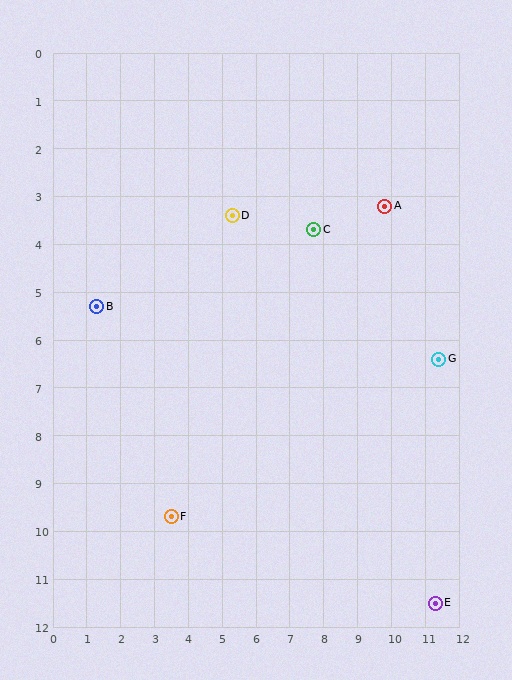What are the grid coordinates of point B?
Point B is at approximately (1.3, 5.3).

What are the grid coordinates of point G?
Point G is at approximately (11.4, 6.4).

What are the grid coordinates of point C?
Point C is at approximately (7.7, 3.7).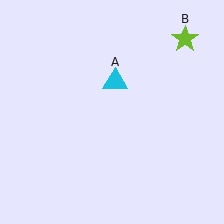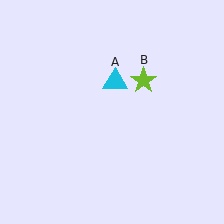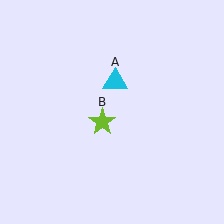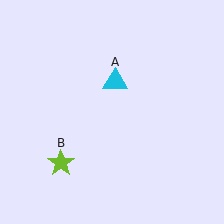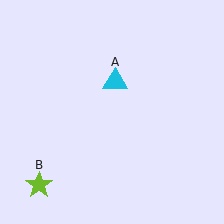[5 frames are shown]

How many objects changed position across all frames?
1 object changed position: lime star (object B).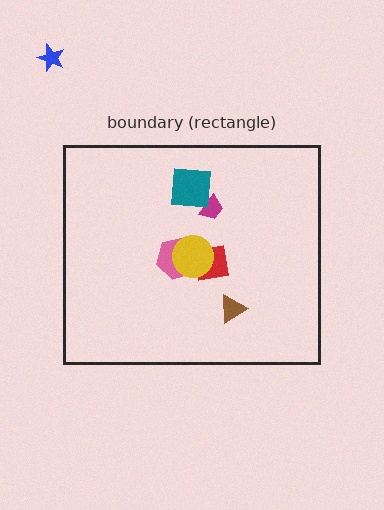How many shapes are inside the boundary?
6 inside, 1 outside.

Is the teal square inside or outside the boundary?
Inside.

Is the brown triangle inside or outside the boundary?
Inside.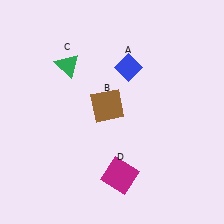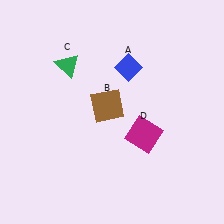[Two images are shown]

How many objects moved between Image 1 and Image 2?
1 object moved between the two images.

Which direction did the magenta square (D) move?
The magenta square (D) moved up.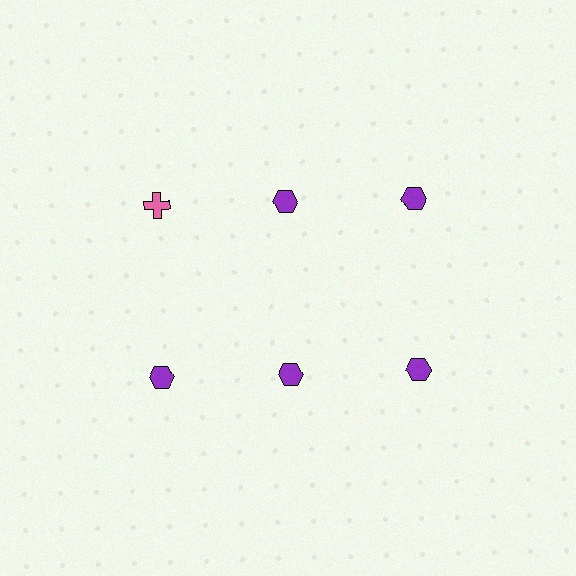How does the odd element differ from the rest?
It differs in both color (pink instead of purple) and shape (cross instead of hexagon).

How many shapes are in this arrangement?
There are 6 shapes arranged in a grid pattern.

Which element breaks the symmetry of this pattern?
The pink cross in the top row, leftmost column breaks the symmetry. All other shapes are purple hexagons.